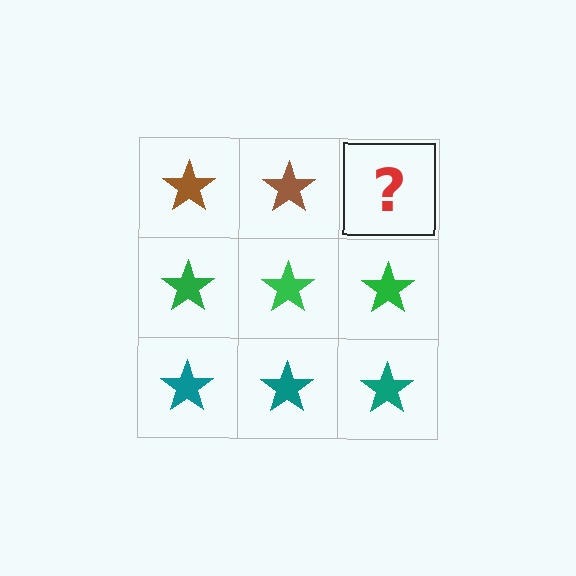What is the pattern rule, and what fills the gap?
The rule is that each row has a consistent color. The gap should be filled with a brown star.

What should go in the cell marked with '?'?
The missing cell should contain a brown star.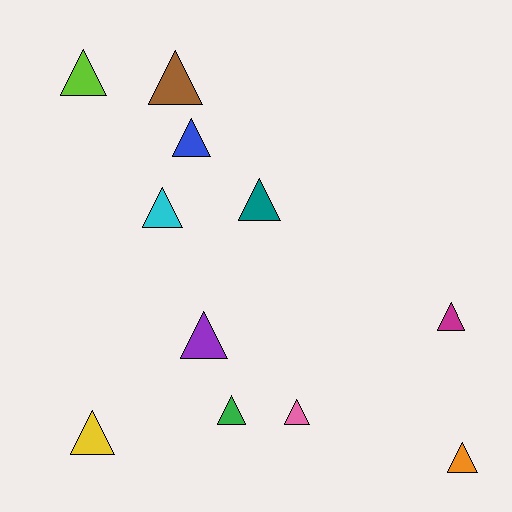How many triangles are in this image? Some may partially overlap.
There are 11 triangles.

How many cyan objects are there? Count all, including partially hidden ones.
There is 1 cyan object.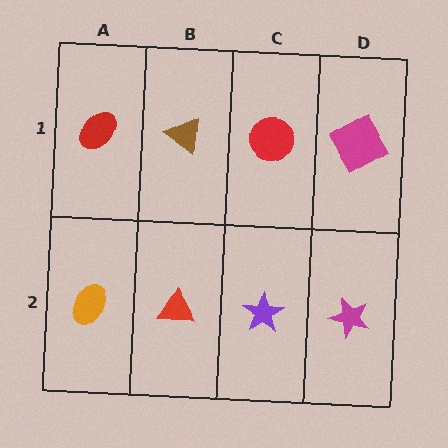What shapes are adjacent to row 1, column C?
A purple star (row 2, column C), a brown triangle (row 1, column B), a magenta square (row 1, column D).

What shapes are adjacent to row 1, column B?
A red triangle (row 2, column B), a red ellipse (row 1, column A), a red circle (row 1, column C).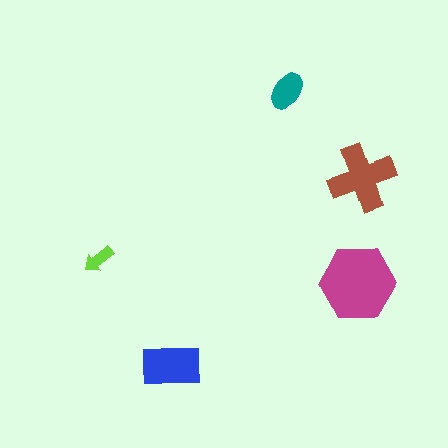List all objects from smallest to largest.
The lime arrow, the teal ellipse, the blue rectangle, the brown cross, the magenta hexagon.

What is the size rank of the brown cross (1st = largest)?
2nd.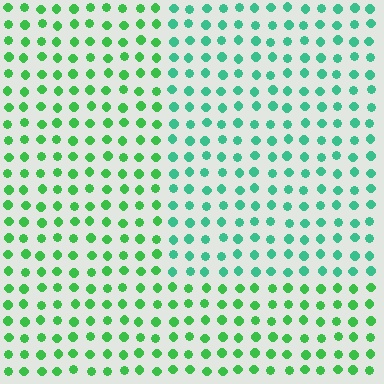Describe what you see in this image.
The image is filled with small green elements in a uniform arrangement. A rectangle-shaped region is visible where the elements are tinted to a slightly different hue, forming a subtle color boundary.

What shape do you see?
I see a rectangle.